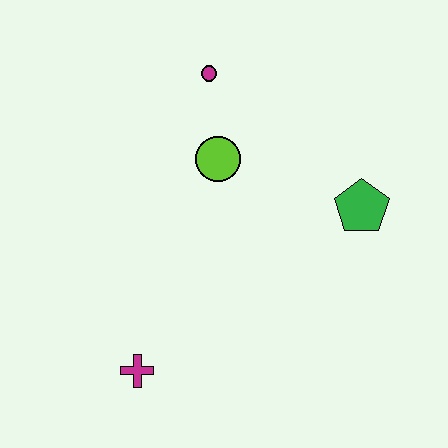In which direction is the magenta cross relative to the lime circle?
The magenta cross is below the lime circle.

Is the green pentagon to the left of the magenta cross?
No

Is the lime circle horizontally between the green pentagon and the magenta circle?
Yes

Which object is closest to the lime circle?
The magenta circle is closest to the lime circle.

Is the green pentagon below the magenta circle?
Yes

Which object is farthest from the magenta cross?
The magenta circle is farthest from the magenta cross.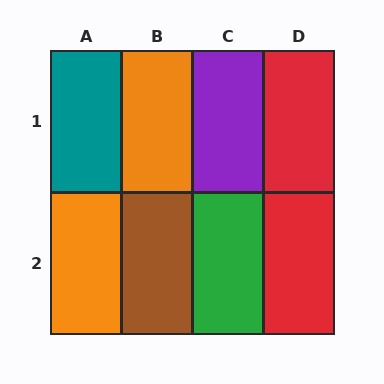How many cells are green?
1 cell is green.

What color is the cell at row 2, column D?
Red.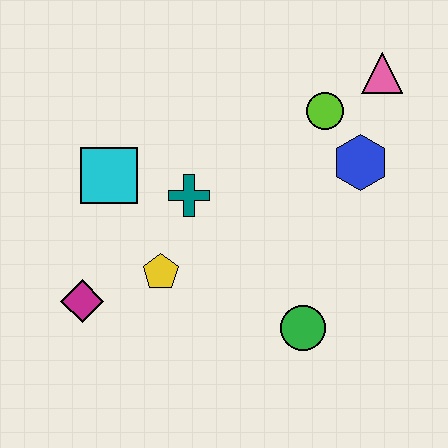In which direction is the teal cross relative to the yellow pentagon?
The teal cross is above the yellow pentagon.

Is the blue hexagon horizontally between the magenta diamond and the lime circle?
No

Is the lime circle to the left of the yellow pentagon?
No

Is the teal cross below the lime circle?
Yes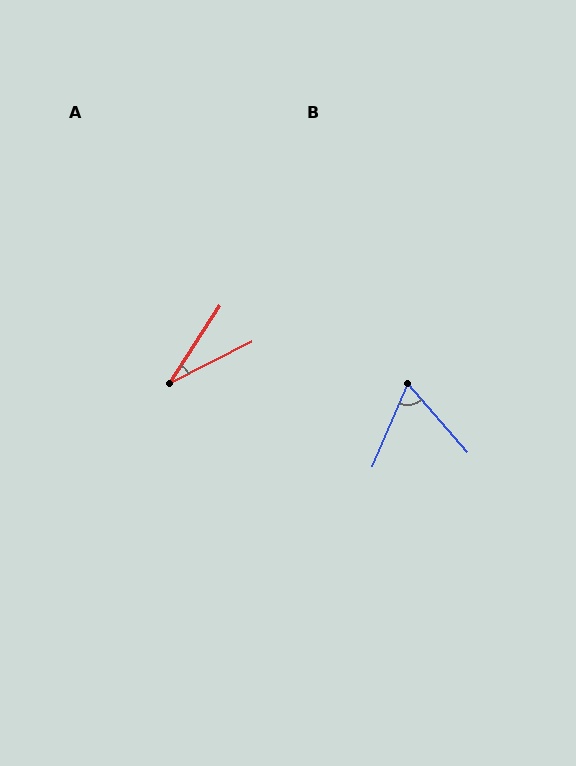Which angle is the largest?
B, at approximately 64 degrees.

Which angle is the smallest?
A, at approximately 30 degrees.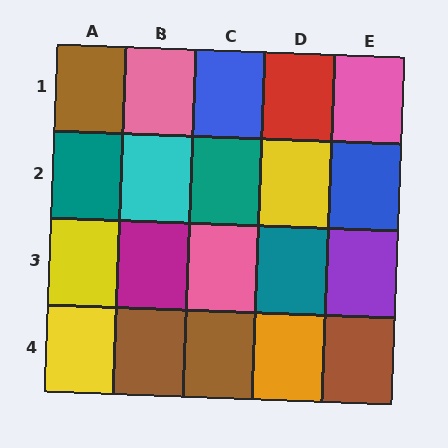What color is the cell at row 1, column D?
Red.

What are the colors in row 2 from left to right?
Teal, cyan, teal, yellow, blue.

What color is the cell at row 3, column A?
Yellow.